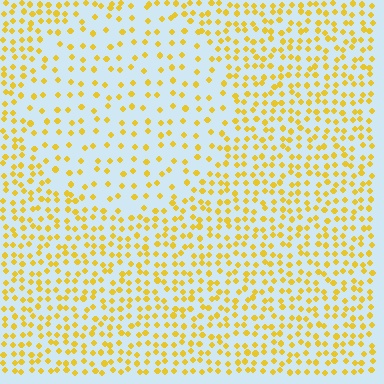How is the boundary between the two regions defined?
The boundary is defined by a change in element density (approximately 2.0x ratio). All elements are the same color, size, and shape.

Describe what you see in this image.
The image contains small yellow elements arranged at two different densities. A circle-shaped region is visible where the elements are less densely packed than the surrounding area.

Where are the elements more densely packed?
The elements are more densely packed outside the circle boundary.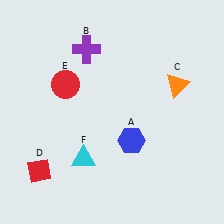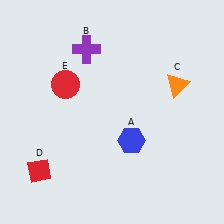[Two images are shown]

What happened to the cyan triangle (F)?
The cyan triangle (F) was removed in Image 2. It was in the bottom-left area of Image 1.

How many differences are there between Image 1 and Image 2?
There is 1 difference between the two images.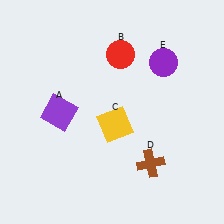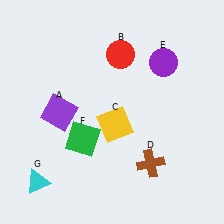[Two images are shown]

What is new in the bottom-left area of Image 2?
A cyan triangle (G) was added in the bottom-left area of Image 2.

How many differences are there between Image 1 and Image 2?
There are 2 differences between the two images.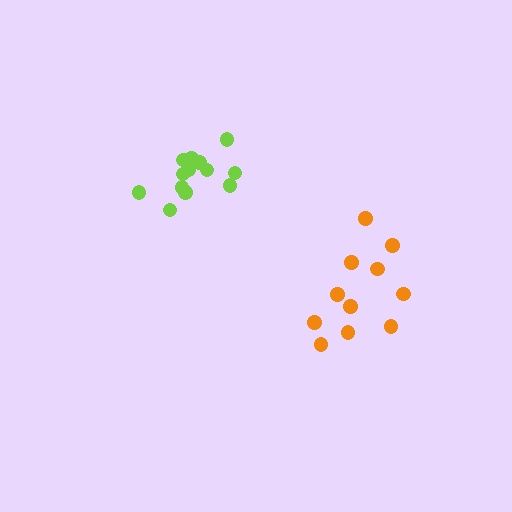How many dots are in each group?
Group 1: 13 dots, Group 2: 11 dots (24 total).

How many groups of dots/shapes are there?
There are 2 groups.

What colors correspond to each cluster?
The clusters are colored: lime, orange.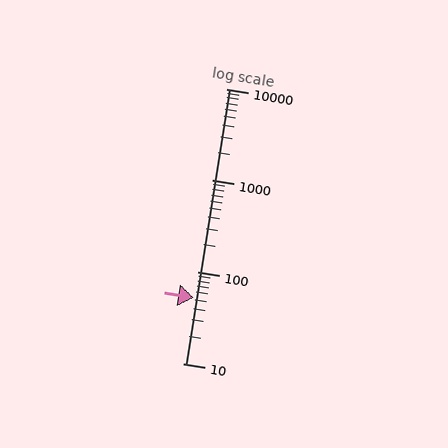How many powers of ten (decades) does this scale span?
The scale spans 3 decades, from 10 to 10000.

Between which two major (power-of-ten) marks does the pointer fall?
The pointer is between 10 and 100.